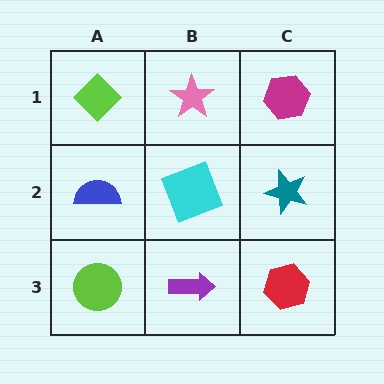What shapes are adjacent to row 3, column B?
A cyan square (row 2, column B), a lime circle (row 3, column A), a red hexagon (row 3, column C).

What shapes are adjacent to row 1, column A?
A blue semicircle (row 2, column A), a pink star (row 1, column B).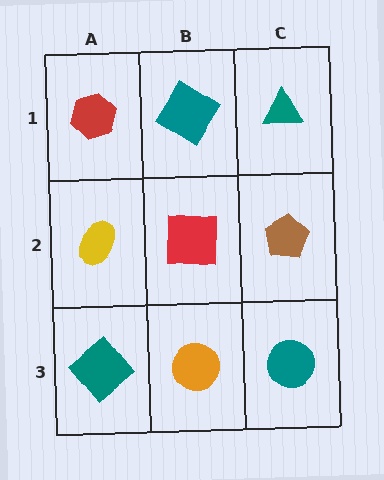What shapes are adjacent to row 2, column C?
A teal triangle (row 1, column C), a teal circle (row 3, column C), a red square (row 2, column B).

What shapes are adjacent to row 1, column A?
A yellow ellipse (row 2, column A), a teal diamond (row 1, column B).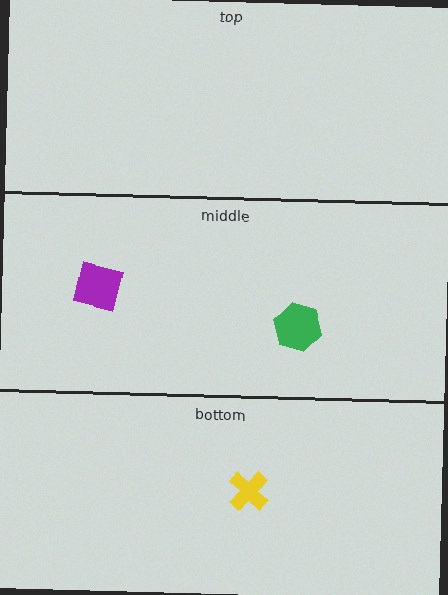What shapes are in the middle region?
The green hexagon, the purple square.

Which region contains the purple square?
The middle region.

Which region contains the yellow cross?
The bottom region.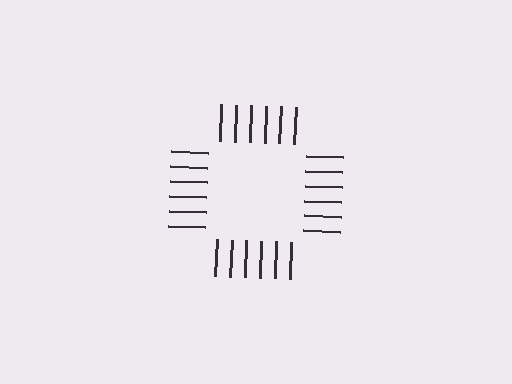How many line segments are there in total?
24 — 6 along each of the 4 edges.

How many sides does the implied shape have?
4 sides — the line-ends trace a square.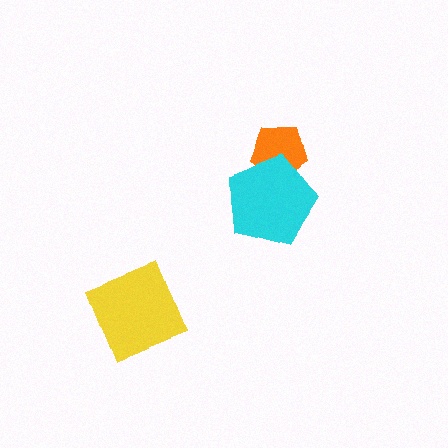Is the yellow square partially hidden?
No, no other shape covers it.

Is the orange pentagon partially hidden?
Yes, it is partially covered by another shape.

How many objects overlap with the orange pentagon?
1 object overlaps with the orange pentagon.